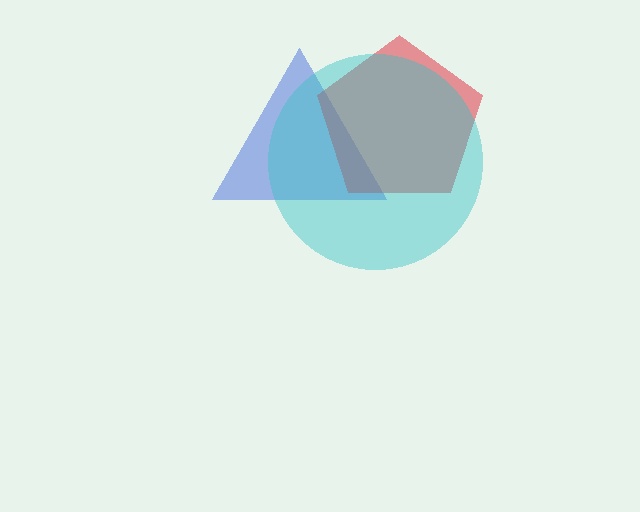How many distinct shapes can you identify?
There are 3 distinct shapes: a blue triangle, a red pentagon, a cyan circle.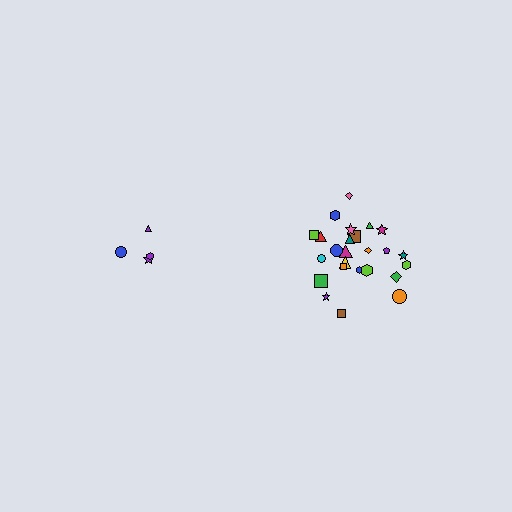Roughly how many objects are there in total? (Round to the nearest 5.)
Roughly 30 objects in total.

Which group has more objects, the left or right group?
The right group.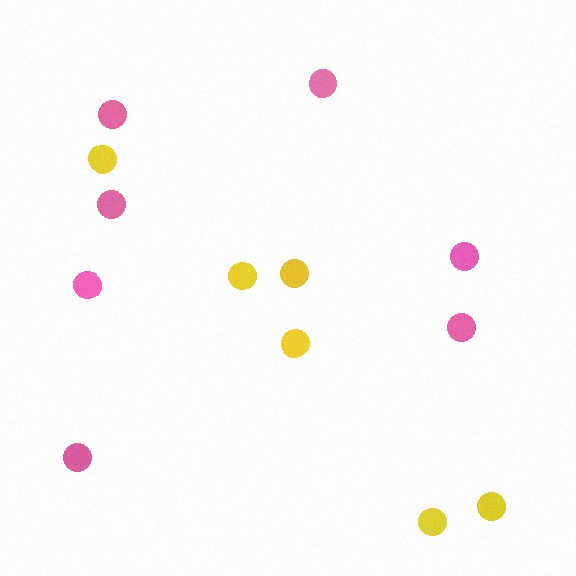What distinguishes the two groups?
There are 2 groups: one group of pink circles (7) and one group of yellow circles (6).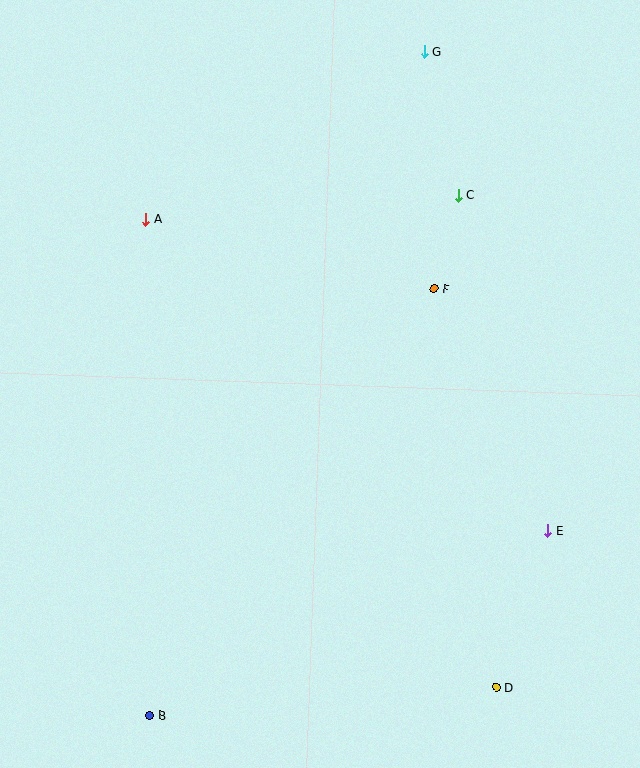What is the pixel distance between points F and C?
The distance between F and C is 97 pixels.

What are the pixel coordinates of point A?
Point A is at (145, 219).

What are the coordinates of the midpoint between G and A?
The midpoint between G and A is at (285, 135).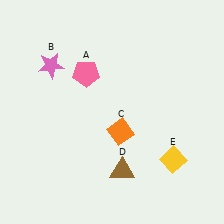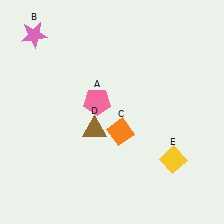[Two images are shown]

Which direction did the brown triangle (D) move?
The brown triangle (D) moved up.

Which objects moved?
The objects that moved are: the pink pentagon (A), the pink star (B), the brown triangle (D).